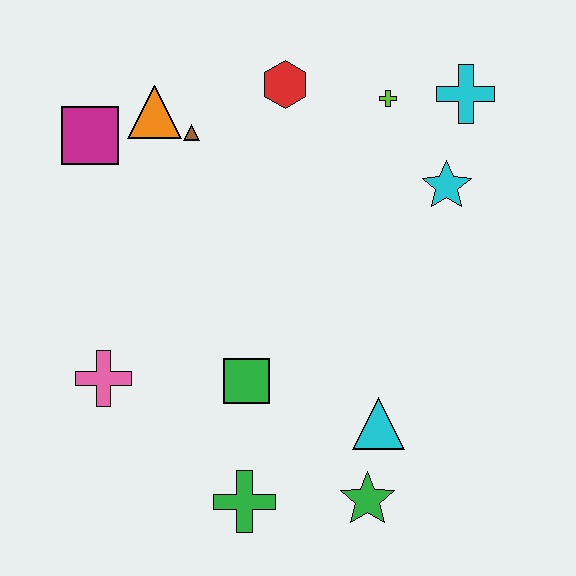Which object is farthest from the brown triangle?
The green star is farthest from the brown triangle.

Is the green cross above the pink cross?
No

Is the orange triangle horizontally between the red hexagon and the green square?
No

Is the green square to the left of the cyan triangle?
Yes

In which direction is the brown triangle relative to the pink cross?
The brown triangle is above the pink cross.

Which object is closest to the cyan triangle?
The green star is closest to the cyan triangle.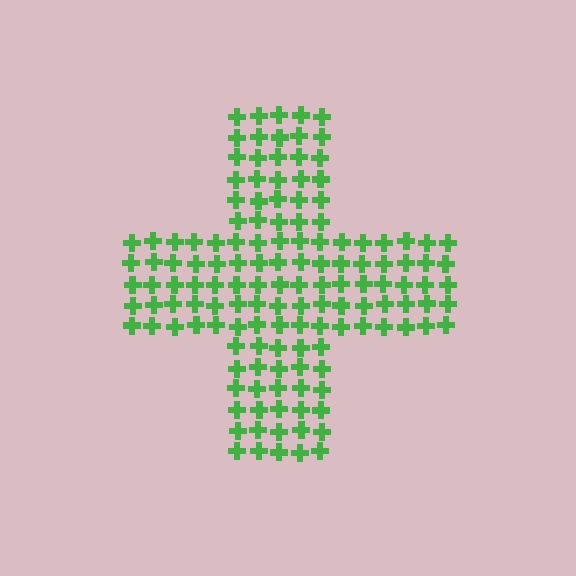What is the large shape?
The large shape is a cross.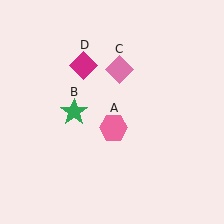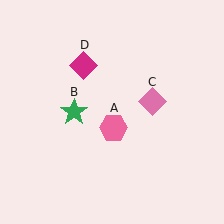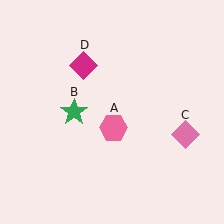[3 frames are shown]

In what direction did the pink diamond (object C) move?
The pink diamond (object C) moved down and to the right.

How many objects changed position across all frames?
1 object changed position: pink diamond (object C).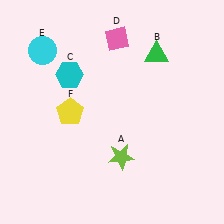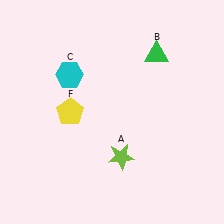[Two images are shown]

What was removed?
The pink diamond (D), the cyan circle (E) were removed in Image 2.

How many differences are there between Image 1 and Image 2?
There are 2 differences between the two images.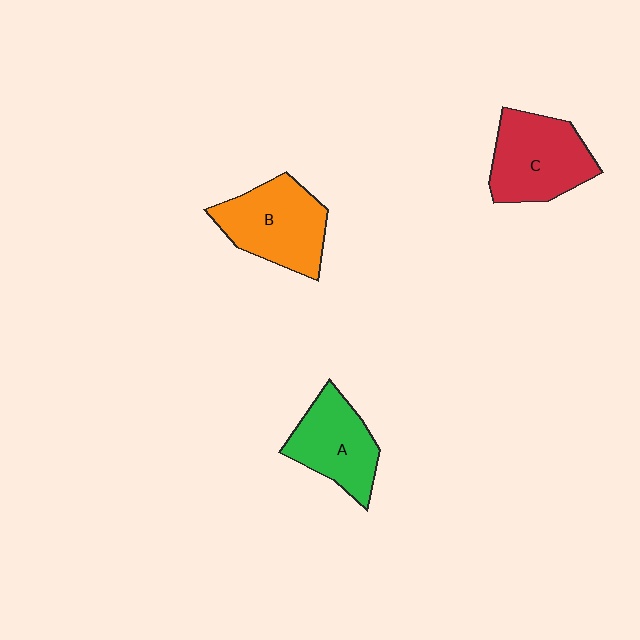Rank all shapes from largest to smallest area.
From largest to smallest: B (orange), C (red), A (green).